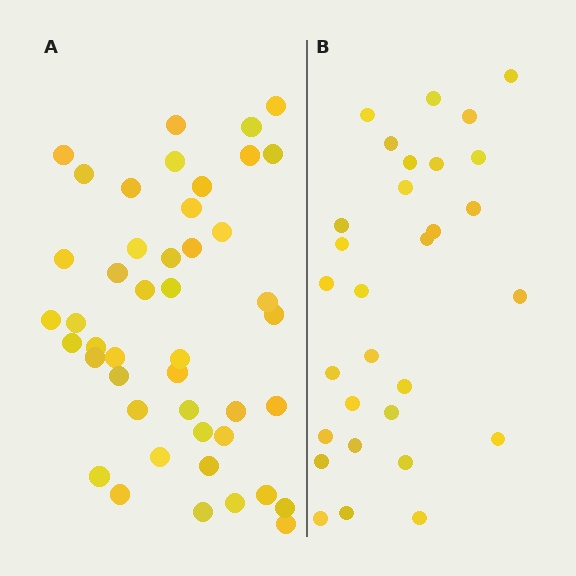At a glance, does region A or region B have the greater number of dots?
Region A (the left region) has more dots.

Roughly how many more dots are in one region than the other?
Region A has approximately 15 more dots than region B.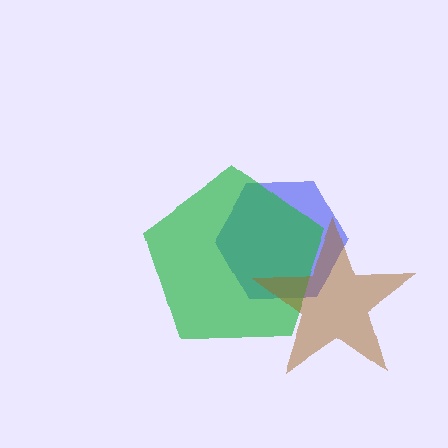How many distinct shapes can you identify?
There are 3 distinct shapes: a blue hexagon, a green pentagon, a brown star.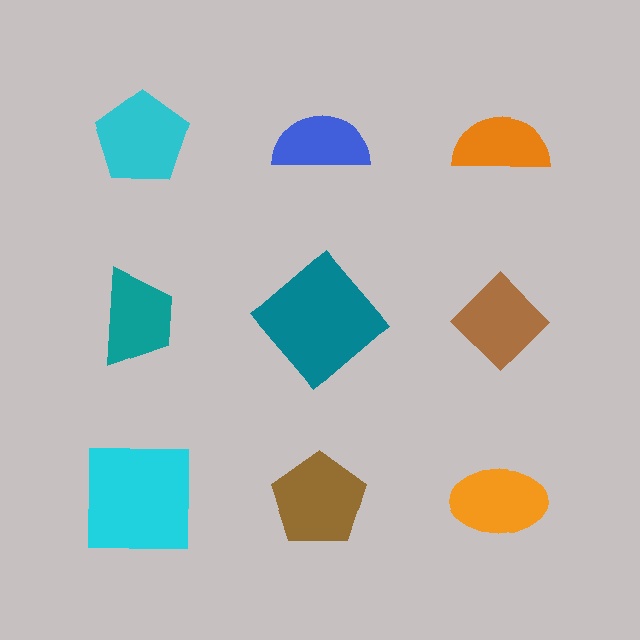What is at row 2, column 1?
A teal trapezoid.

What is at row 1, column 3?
An orange semicircle.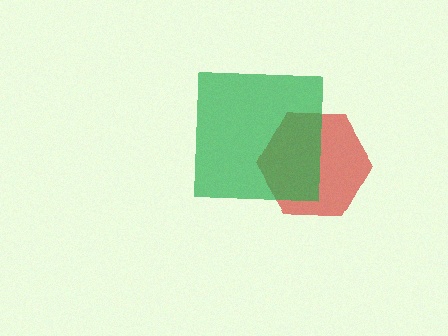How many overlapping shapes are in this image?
There are 2 overlapping shapes in the image.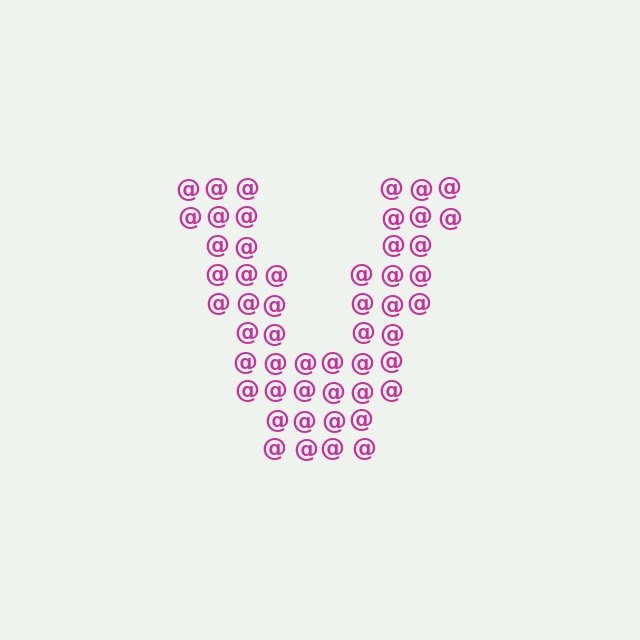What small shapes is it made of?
It is made of small at signs.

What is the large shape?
The large shape is the letter V.